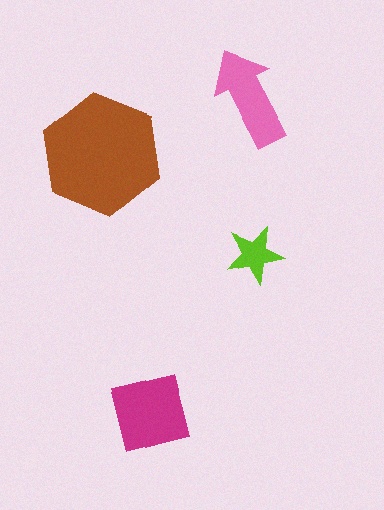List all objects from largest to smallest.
The brown hexagon, the magenta square, the pink arrow, the lime star.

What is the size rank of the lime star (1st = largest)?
4th.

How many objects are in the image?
There are 4 objects in the image.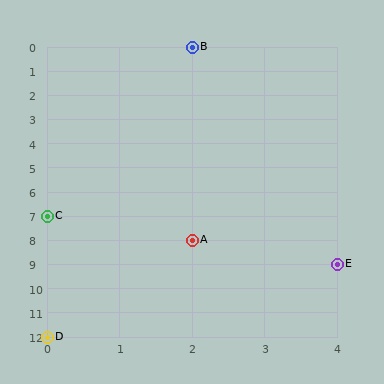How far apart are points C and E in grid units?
Points C and E are 4 columns and 2 rows apart (about 4.5 grid units diagonally).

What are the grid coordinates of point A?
Point A is at grid coordinates (2, 8).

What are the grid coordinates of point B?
Point B is at grid coordinates (2, 0).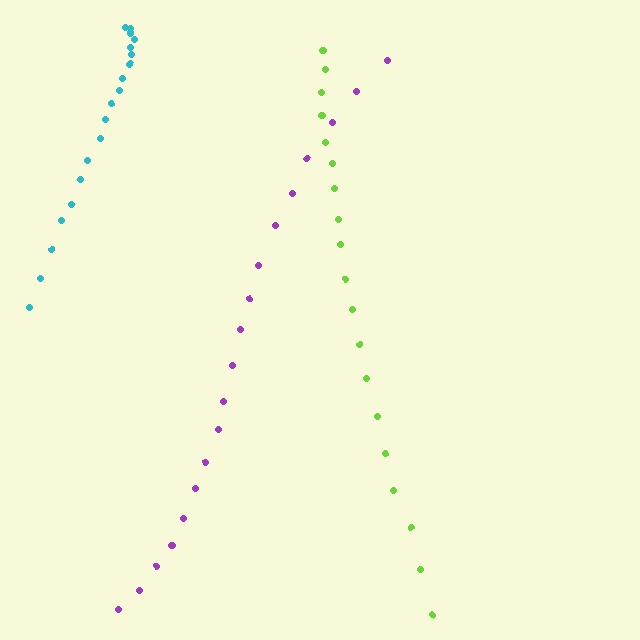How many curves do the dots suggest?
There are 3 distinct paths.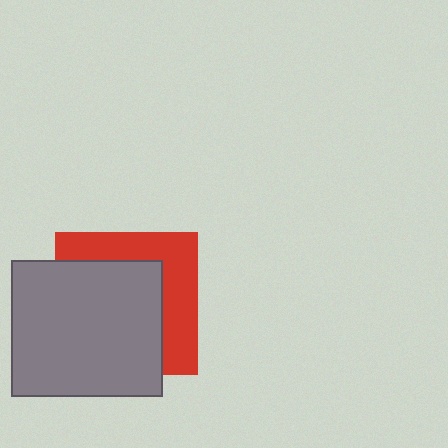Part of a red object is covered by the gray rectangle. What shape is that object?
It is a square.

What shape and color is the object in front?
The object in front is a gray rectangle.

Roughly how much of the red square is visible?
A small part of it is visible (roughly 39%).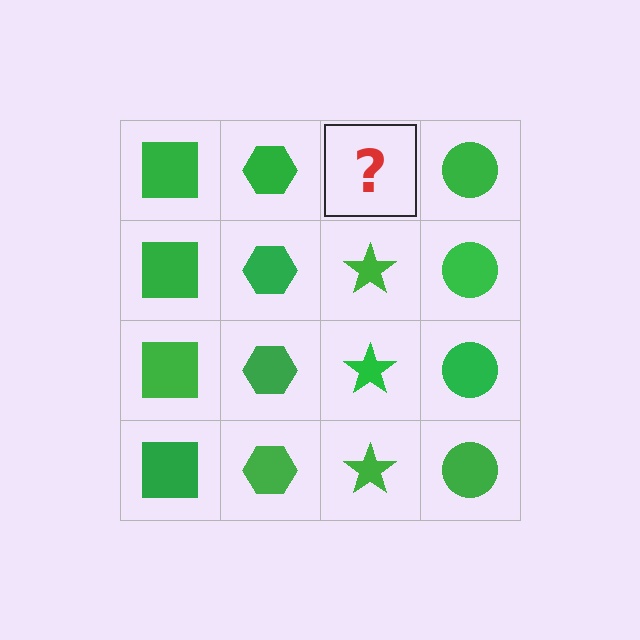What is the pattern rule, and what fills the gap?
The rule is that each column has a consistent shape. The gap should be filled with a green star.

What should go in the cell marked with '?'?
The missing cell should contain a green star.